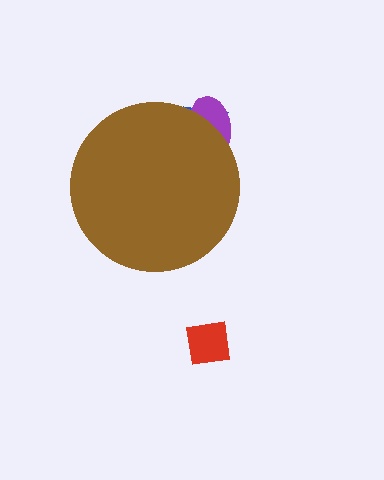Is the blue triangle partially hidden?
Yes, the blue triangle is partially hidden behind the brown circle.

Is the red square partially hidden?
No, the red square is fully visible.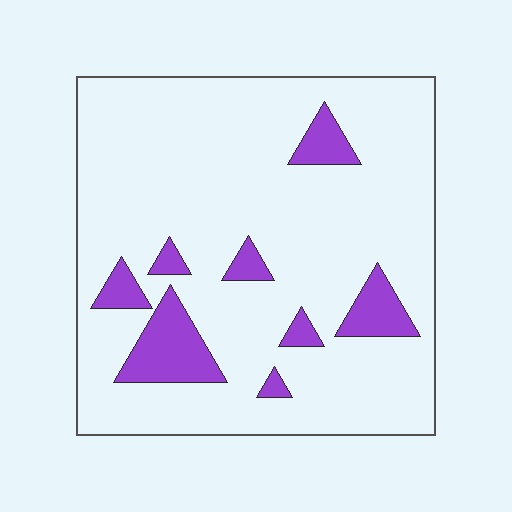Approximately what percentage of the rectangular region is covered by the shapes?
Approximately 15%.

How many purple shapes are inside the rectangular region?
8.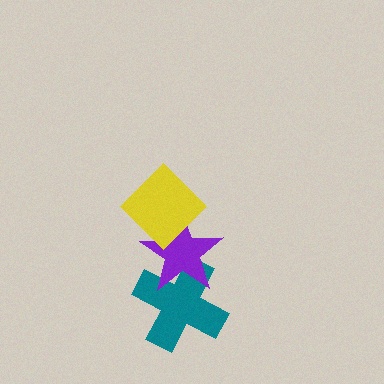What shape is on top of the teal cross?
The purple star is on top of the teal cross.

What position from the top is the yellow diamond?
The yellow diamond is 1st from the top.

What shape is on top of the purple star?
The yellow diamond is on top of the purple star.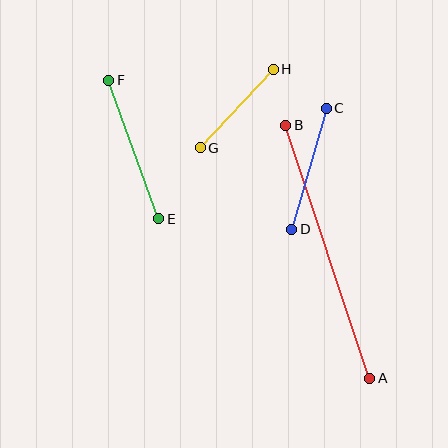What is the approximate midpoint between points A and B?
The midpoint is at approximately (328, 252) pixels.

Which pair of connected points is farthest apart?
Points A and B are farthest apart.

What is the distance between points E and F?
The distance is approximately 147 pixels.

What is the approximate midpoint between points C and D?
The midpoint is at approximately (309, 169) pixels.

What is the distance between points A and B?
The distance is approximately 267 pixels.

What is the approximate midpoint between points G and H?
The midpoint is at approximately (237, 109) pixels.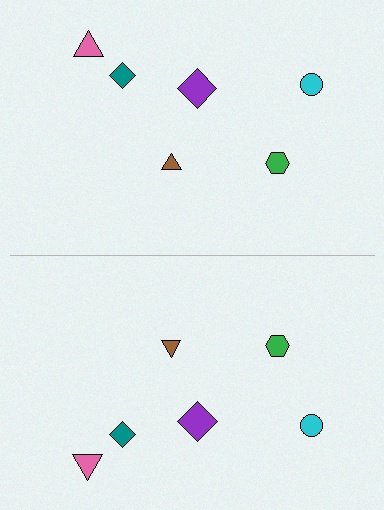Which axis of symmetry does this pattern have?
The pattern has a horizontal axis of symmetry running through the center of the image.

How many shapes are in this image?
There are 12 shapes in this image.